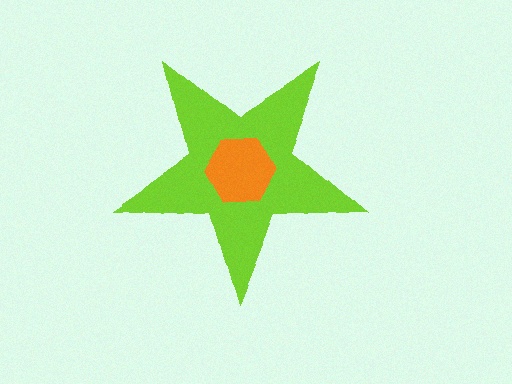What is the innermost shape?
The orange hexagon.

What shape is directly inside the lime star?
The orange hexagon.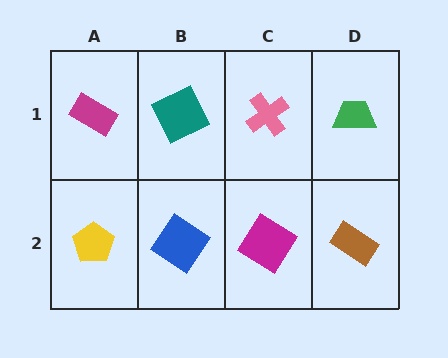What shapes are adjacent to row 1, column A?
A yellow pentagon (row 2, column A), a teal square (row 1, column B).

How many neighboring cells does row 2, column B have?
3.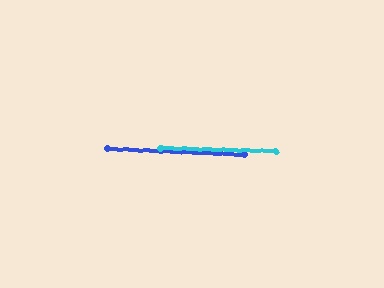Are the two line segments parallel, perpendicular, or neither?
Parallel — their directions differ by only 0.9°.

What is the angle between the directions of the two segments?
Approximately 1 degree.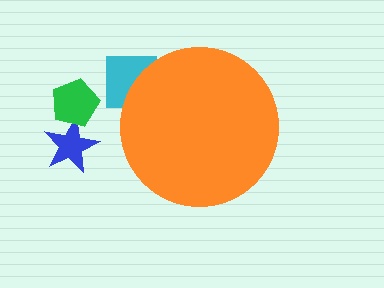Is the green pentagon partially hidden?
No, the green pentagon is fully visible.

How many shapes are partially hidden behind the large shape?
1 shape is partially hidden.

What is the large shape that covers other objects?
An orange circle.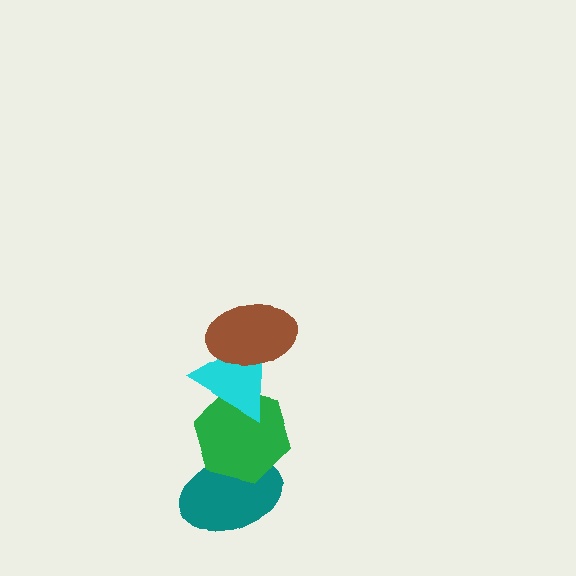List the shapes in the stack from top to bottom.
From top to bottom: the brown ellipse, the cyan triangle, the green hexagon, the teal ellipse.